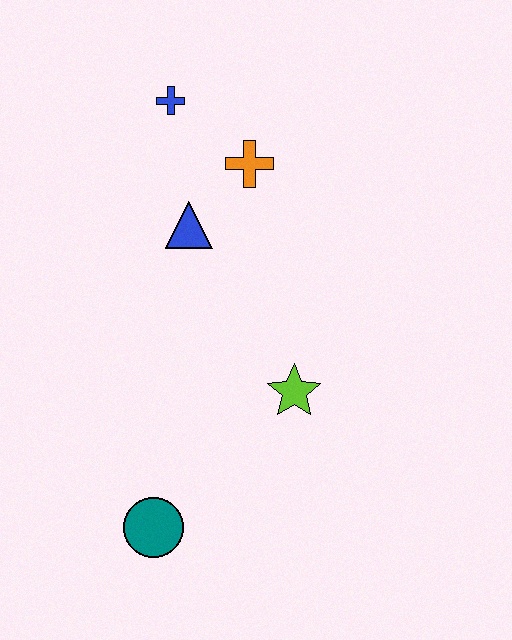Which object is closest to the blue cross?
The orange cross is closest to the blue cross.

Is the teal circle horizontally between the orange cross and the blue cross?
No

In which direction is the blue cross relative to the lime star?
The blue cross is above the lime star.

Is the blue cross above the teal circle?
Yes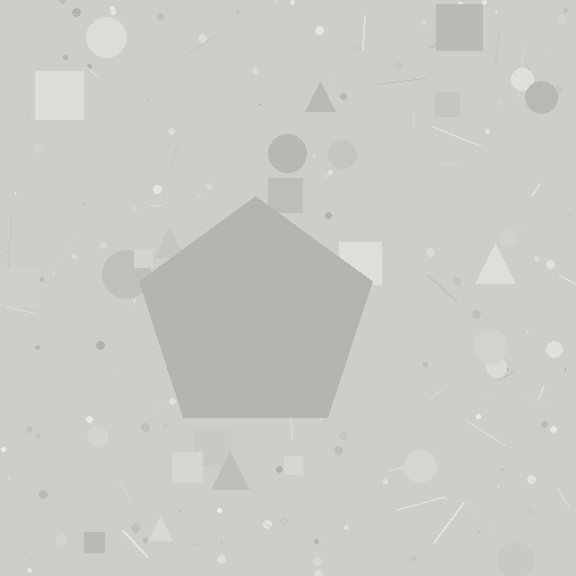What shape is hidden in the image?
A pentagon is hidden in the image.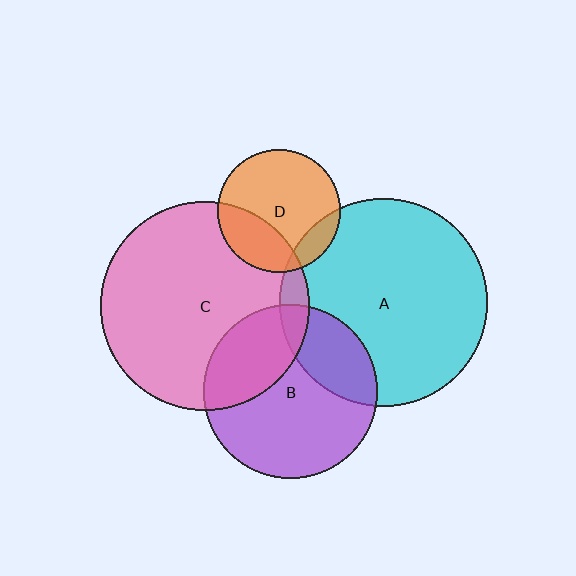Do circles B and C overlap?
Yes.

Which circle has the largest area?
Circle C (pink).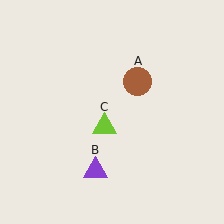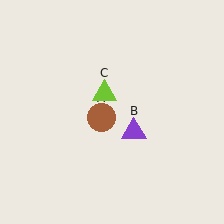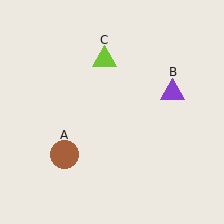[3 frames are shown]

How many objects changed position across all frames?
3 objects changed position: brown circle (object A), purple triangle (object B), lime triangle (object C).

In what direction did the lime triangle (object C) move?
The lime triangle (object C) moved up.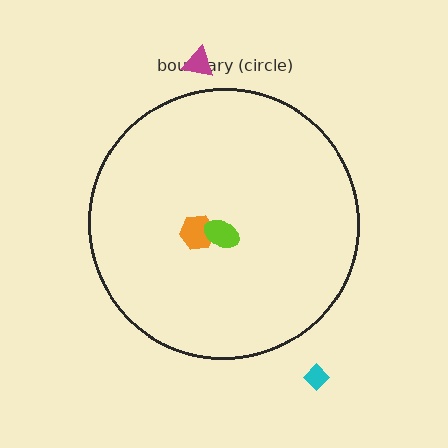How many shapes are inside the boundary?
2 inside, 2 outside.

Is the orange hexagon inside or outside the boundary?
Inside.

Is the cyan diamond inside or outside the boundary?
Outside.